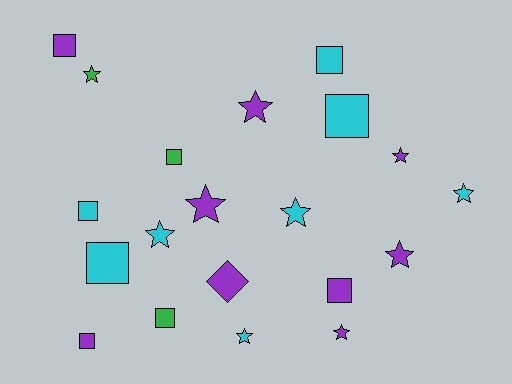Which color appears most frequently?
Purple, with 9 objects.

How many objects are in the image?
There are 20 objects.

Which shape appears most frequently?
Star, with 10 objects.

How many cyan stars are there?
There are 4 cyan stars.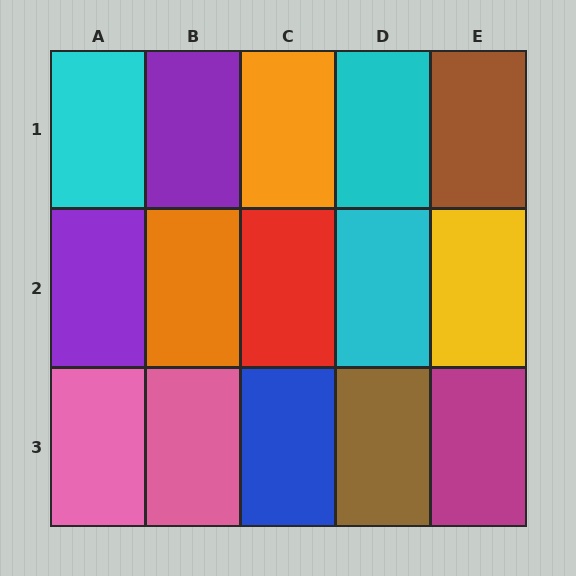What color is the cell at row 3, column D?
Brown.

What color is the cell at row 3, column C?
Blue.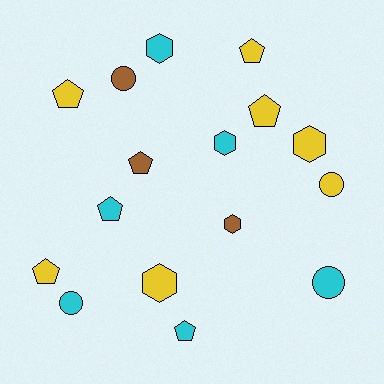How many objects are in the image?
There are 16 objects.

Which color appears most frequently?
Yellow, with 7 objects.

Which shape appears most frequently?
Pentagon, with 7 objects.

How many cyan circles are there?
There are 2 cyan circles.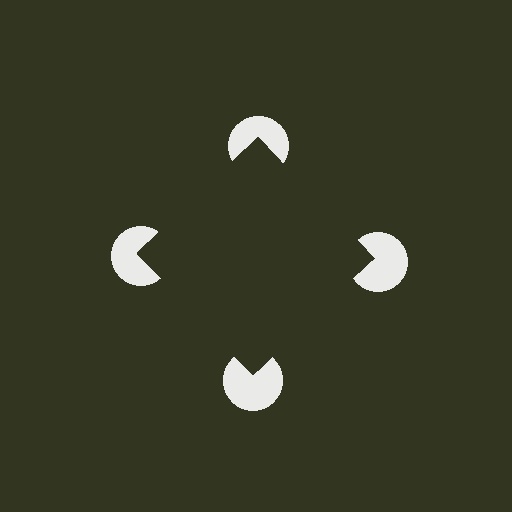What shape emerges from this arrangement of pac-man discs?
An illusory square — its edges are inferred from the aligned wedge cuts in the pac-man discs, not physically drawn.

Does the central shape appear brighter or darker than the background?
It typically appears slightly darker than the background, even though no actual brightness change is drawn.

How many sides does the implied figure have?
4 sides.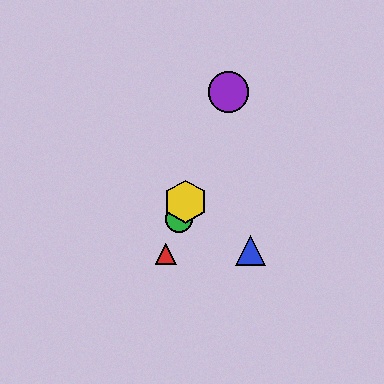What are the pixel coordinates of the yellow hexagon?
The yellow hexagon is at (186, 202).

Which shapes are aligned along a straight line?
The red triangle, the green circle, the yellow hexagon, the purple circle are aligned along a straight line.